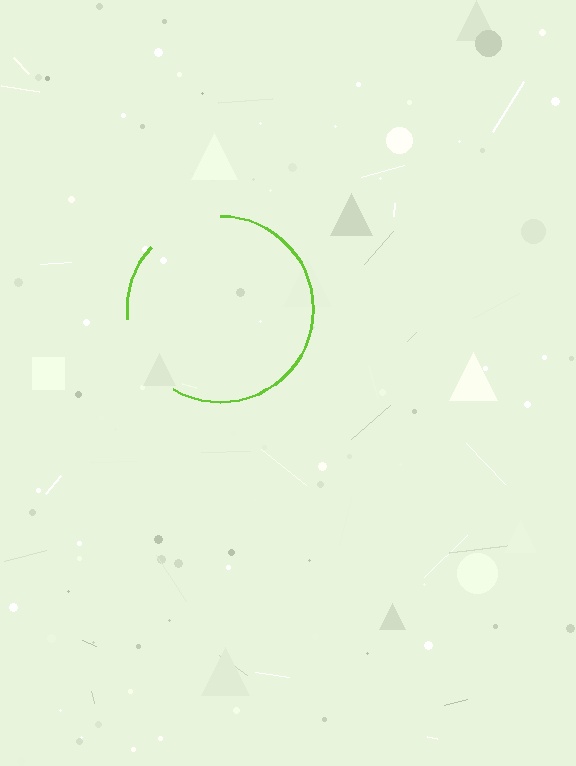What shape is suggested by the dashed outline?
The dashed outline suggests a circle.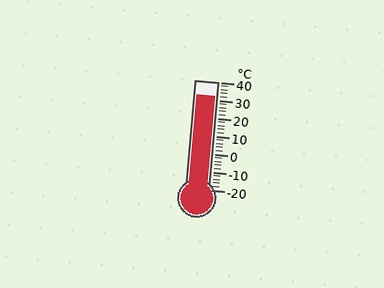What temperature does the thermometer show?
The thermometer shows approximately 32°C.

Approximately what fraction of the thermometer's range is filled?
The thermometer is filled to approximately 85% of its range.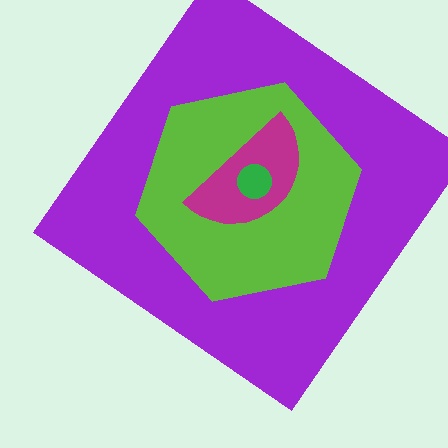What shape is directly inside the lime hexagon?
The magenta semicircle.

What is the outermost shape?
The purple diamond.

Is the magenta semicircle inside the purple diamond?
Yes.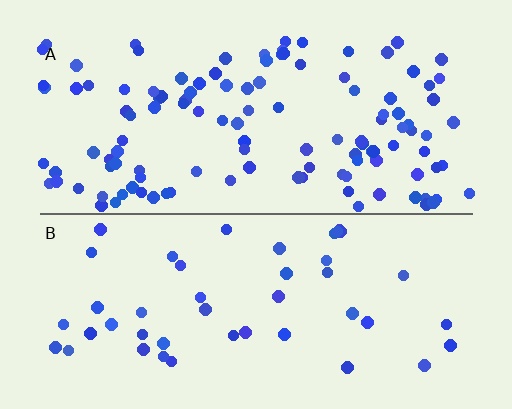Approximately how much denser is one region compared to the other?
Approximately 2.6× — region A over region B.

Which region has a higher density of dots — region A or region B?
A (the top).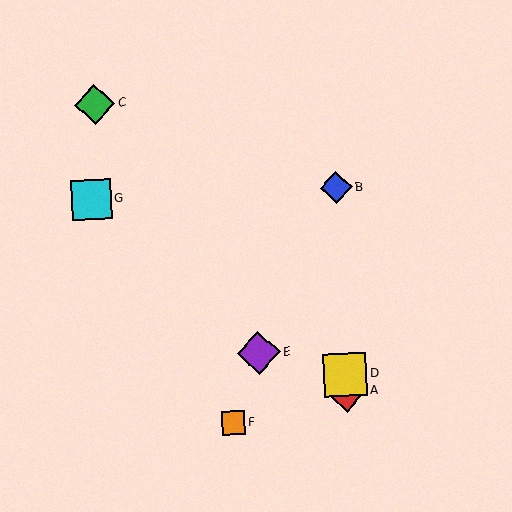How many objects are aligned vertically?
3 objects (A, B, D) are aligned vertically.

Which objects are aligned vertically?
Objects A, B, D are aligned vertically.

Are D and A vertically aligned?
Yes, both are at x≈345.